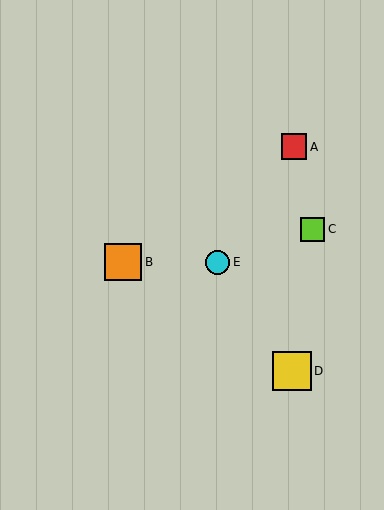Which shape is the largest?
The yellow square (labeled D) is the largest.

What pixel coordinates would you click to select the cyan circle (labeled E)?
Click at (218, 262) to select the cyan circle E.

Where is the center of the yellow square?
The center of the yellow square is at (292, 371).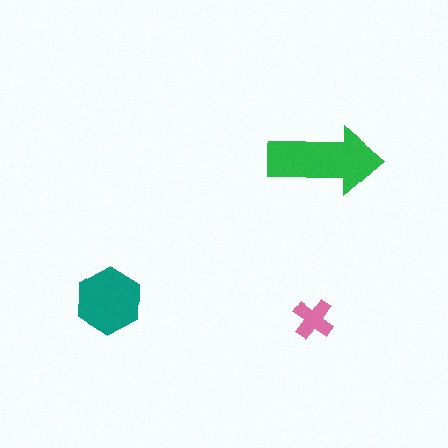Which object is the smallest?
The pink cross.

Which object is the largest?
The green arrow.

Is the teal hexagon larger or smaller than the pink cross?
Larger.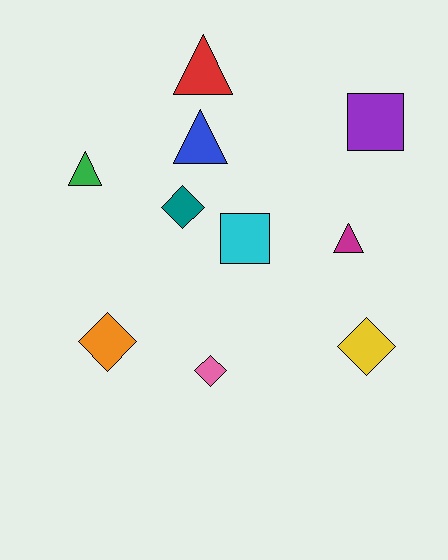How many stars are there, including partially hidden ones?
There are no stars.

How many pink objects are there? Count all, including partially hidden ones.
There is 1 pink object.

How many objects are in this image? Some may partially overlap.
There are 10 objects.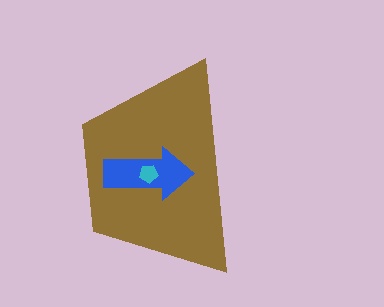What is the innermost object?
The cyan pentagon.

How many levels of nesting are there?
3.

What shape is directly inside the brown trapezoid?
The blue arrow.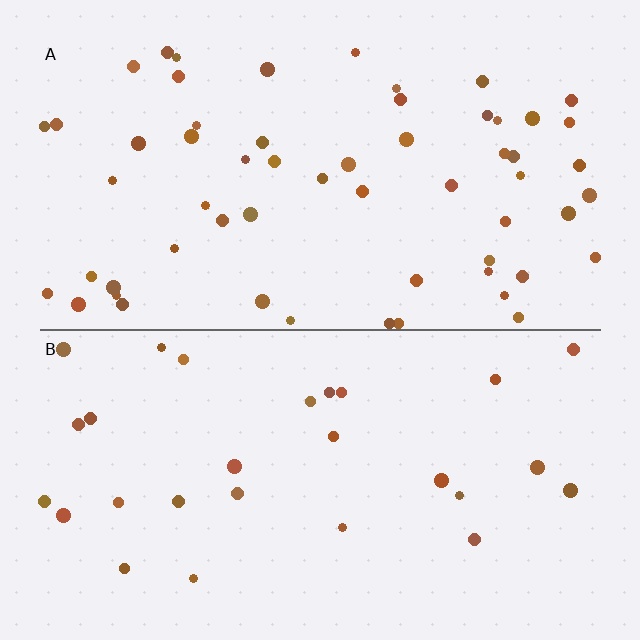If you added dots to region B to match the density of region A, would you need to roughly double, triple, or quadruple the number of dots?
Approximately double.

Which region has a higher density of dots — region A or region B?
A (the top).